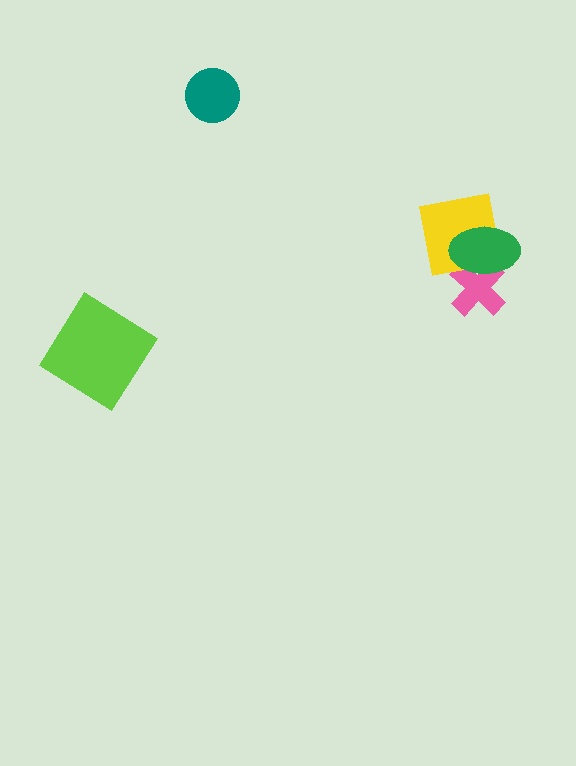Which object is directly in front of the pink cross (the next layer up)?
The yellow square is directly in front of the pink cross.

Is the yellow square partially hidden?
Yes, it is partially covered by another shape.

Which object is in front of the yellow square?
The green ellipse is in front of the yellow square.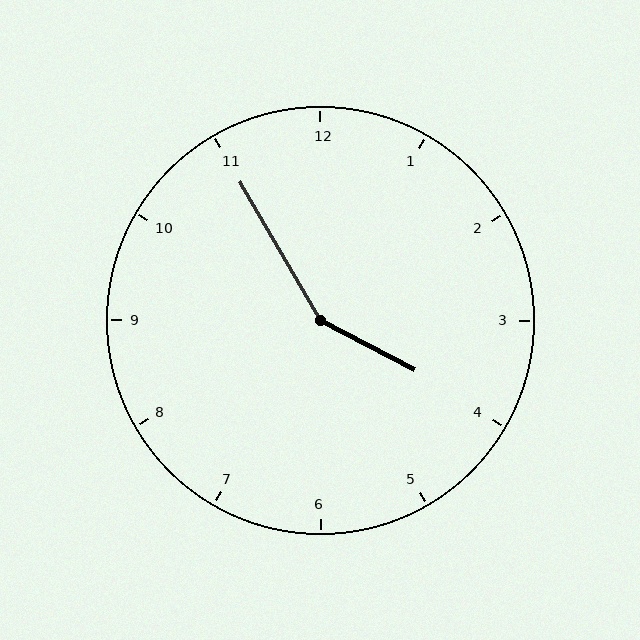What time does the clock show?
3:55.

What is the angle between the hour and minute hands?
Approximately 148 degrees.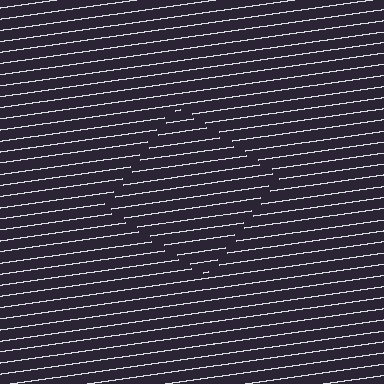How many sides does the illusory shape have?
4 sides — the line-ends trace a square.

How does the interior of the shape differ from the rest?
The interior of the shape contains the same grating, shifted by half a period — the contour is defined by the phase discontinuity where line-ends from the inner and outer gratings abut.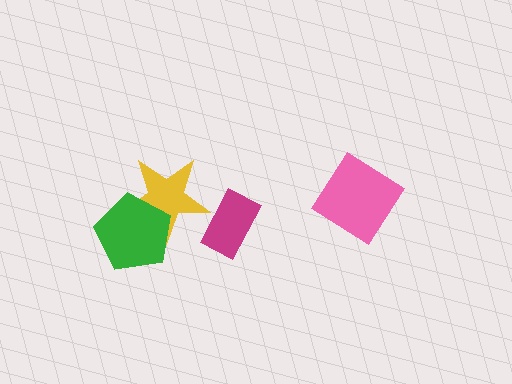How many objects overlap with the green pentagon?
1 object overlaps with the green pentagon.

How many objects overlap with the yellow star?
2 objects overlap with the yellow star.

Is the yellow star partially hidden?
Yes, it is partially covered by another shape.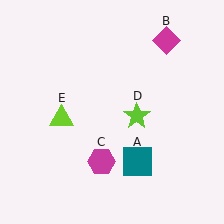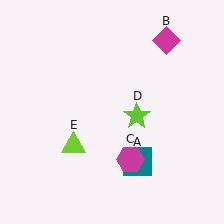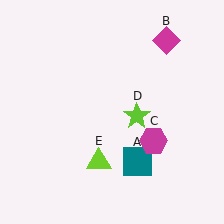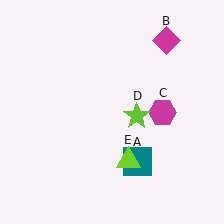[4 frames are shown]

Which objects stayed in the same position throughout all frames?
Teal square (object A) and magenta diamond (object B) and lime star (object D) remained stationary.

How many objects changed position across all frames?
2 objects changed position: magenta hexagon (object C), lime triangle (object E).